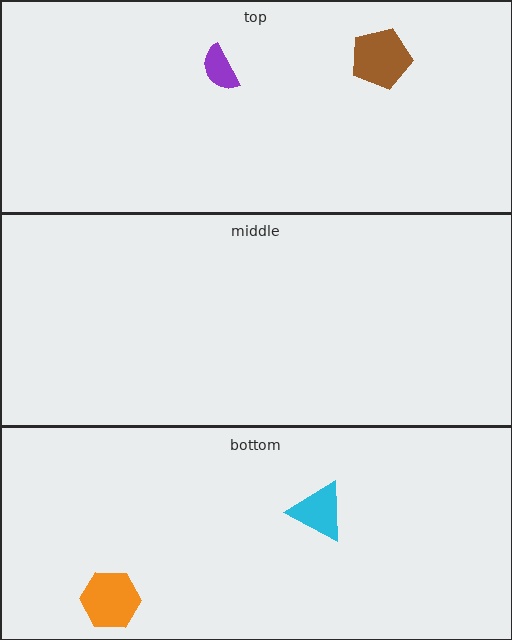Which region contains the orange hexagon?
The bottom region.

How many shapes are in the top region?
2.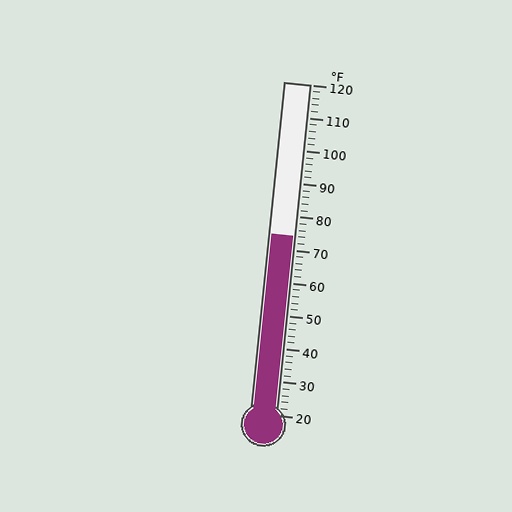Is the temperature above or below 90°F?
The temperature is below 90°F.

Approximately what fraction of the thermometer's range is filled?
The thermometer is filled to approximately 55% of its range.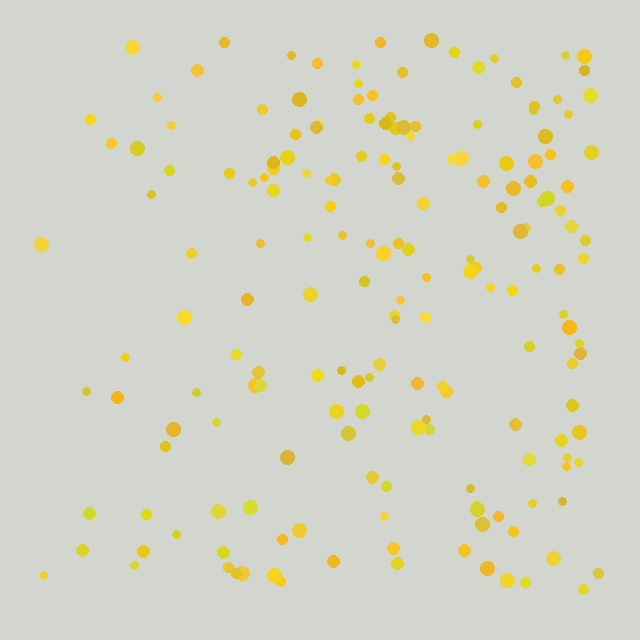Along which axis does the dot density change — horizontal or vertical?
Horizontal.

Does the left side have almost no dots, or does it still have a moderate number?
Still a moderate number, just noticeably fewer than the right.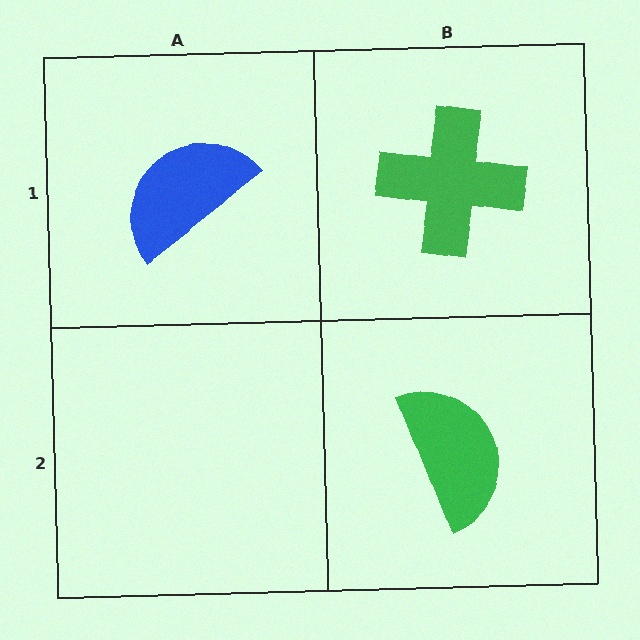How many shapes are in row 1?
2 shapes.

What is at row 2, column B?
A green semicircle.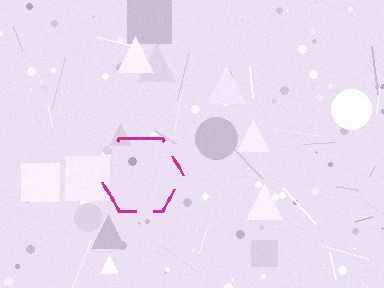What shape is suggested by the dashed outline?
The dashed outline suggests a hexagon.